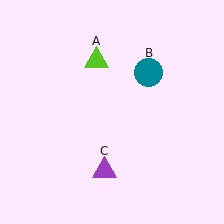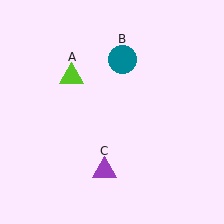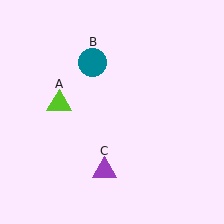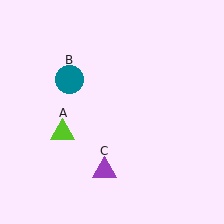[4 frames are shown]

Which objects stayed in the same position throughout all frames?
Purple triangle (object C) remained stationary.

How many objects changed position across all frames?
2 objects changed position: lime triangle (object A), teal circle (object B).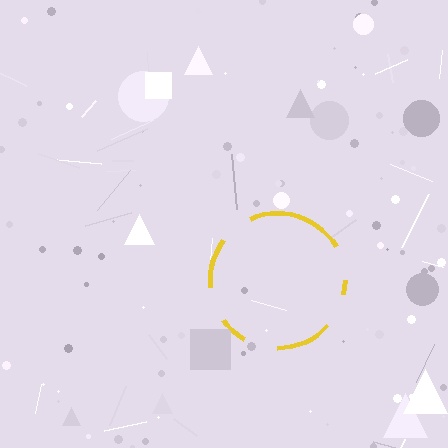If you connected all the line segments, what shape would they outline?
They would outline a circle.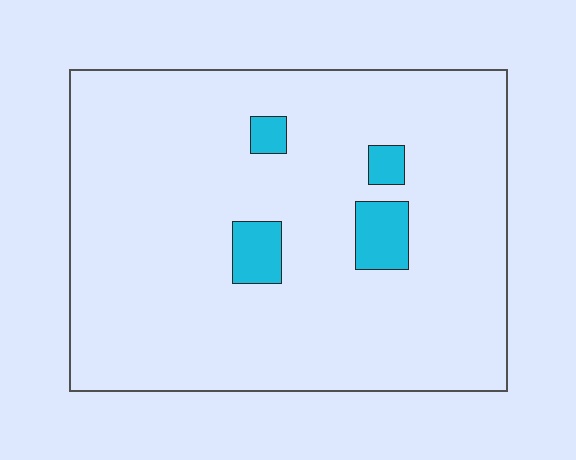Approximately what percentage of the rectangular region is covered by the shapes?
Approximately 5%.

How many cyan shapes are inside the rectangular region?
4.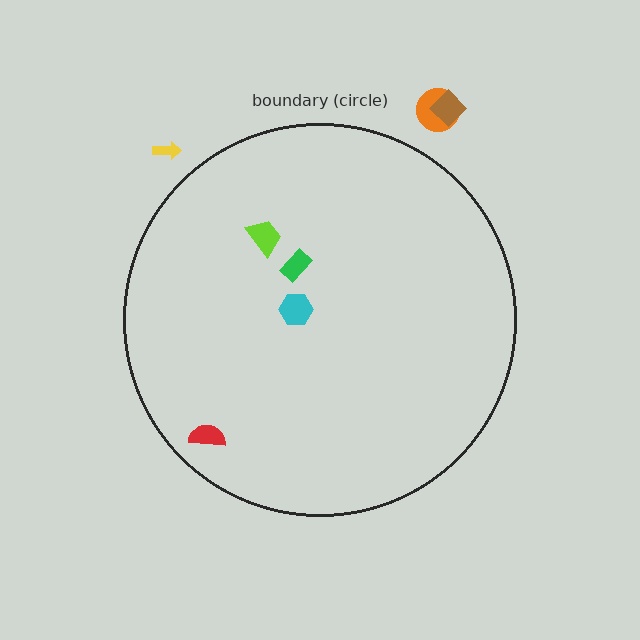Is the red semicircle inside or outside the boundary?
Inside.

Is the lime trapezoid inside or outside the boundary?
Inside.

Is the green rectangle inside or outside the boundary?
Inside.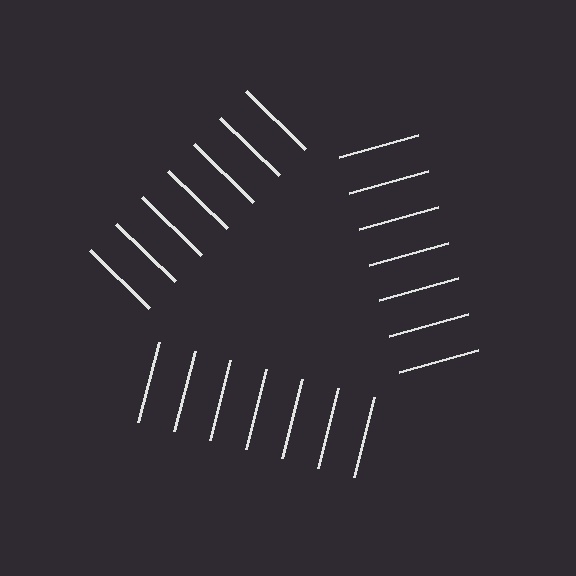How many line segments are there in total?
21 — 7 along each of the 3 edges.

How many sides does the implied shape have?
3 sides — the line-ends trace a triangle.